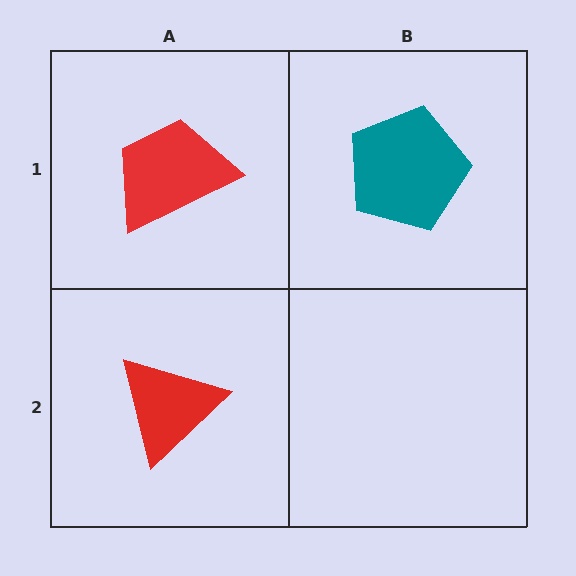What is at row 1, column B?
A teal pentagon.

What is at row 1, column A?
A red trapezoid.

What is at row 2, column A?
A red triangle.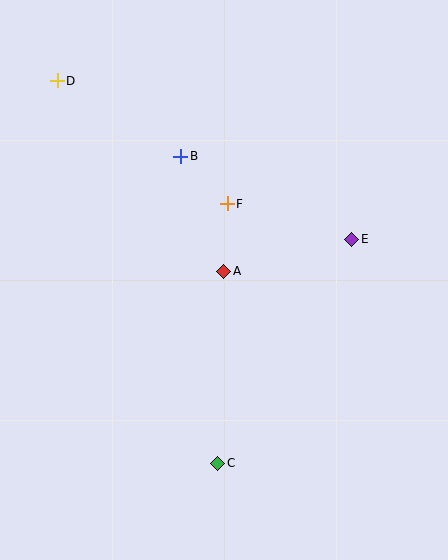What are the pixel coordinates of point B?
Point B is at (181, 156).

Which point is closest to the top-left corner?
Point D is closest to the top-left corner.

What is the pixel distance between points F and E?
The distance between F and E is 129 pixels.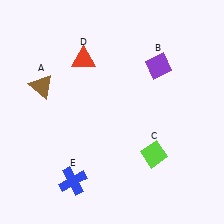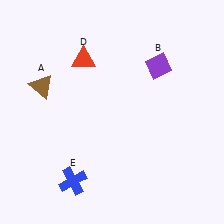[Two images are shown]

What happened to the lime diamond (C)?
The lime diamond (C) was removed in Image 2. It was in the bottom-right area of Image 1.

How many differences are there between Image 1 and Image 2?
There is 1 difference between the two images.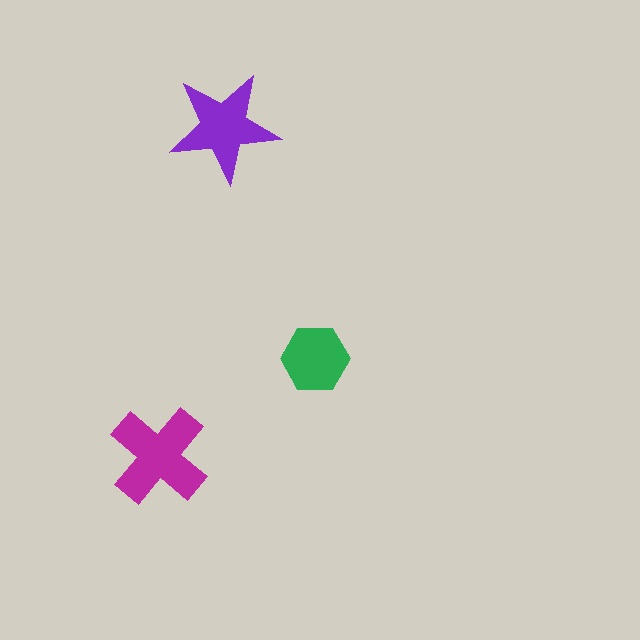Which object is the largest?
The magenta cross.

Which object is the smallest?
The green hexagon.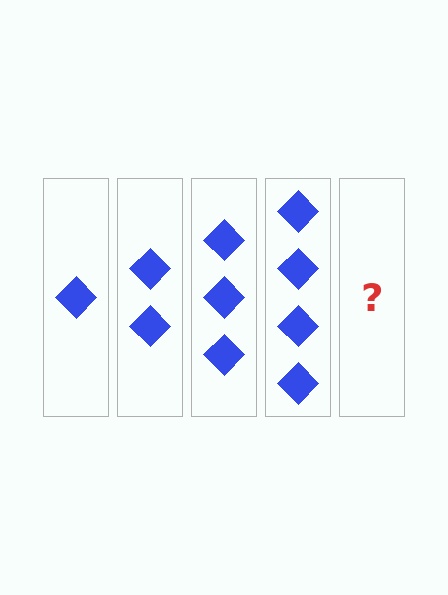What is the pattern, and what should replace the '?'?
The pattern is that each step adds one more diamond. The '?' should be 5 diamonds.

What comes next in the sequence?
The next element should be 5 diamonds.